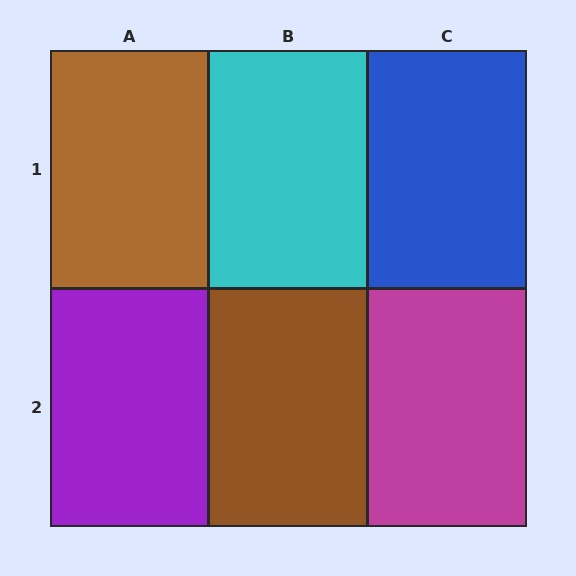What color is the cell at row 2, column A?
Purple.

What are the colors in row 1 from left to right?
Brown, cyan, blue.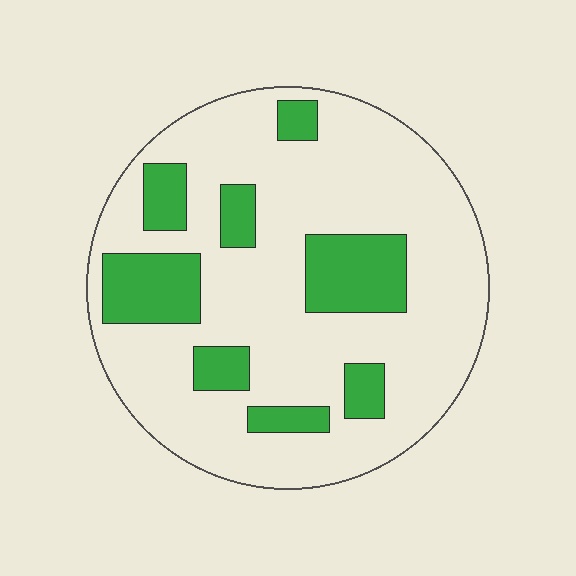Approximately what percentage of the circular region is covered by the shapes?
Approximately 25%.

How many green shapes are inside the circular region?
8.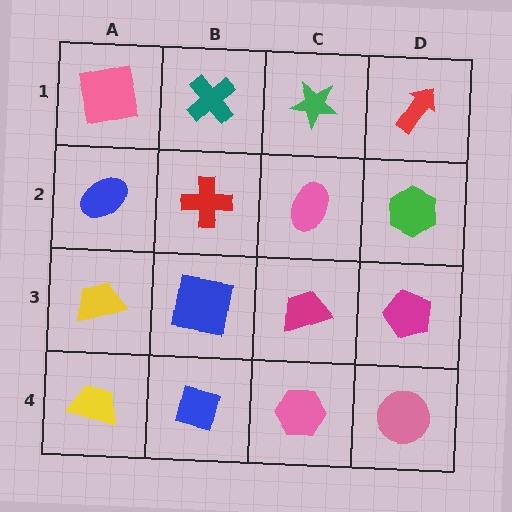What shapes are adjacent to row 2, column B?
A teal cross (row 1, column B), a blue square (row 3, column B), a blue ellipse (row 2, column A), a pink ellipse (row 2, column C).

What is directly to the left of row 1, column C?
A teal cross.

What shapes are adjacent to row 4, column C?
A magenta trapezoid (row 3, column C), a blue square (row 4, column B), a pink circle (row 4, column D).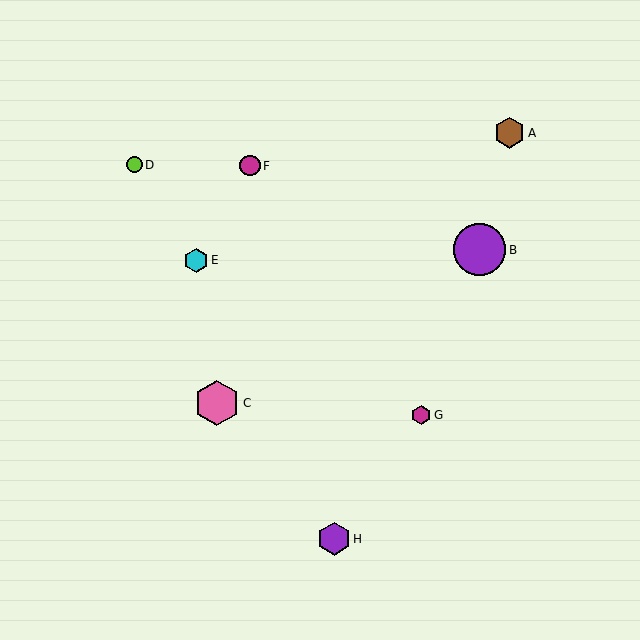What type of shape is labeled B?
Shape B is a purple circle.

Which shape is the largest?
The purple circle (labeled B) is the largest.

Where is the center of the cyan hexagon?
The center of the cyan hexagon is at (196, 260).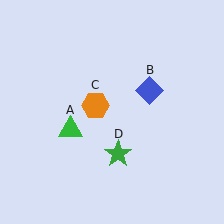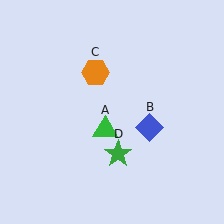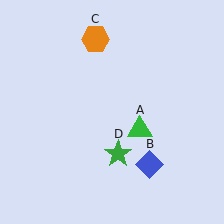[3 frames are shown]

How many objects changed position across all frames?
3 objects changed position: green triangle (object A), blue diamond (object B), orange hexagon (object C).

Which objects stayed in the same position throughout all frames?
Green star (object D) remained stationary.